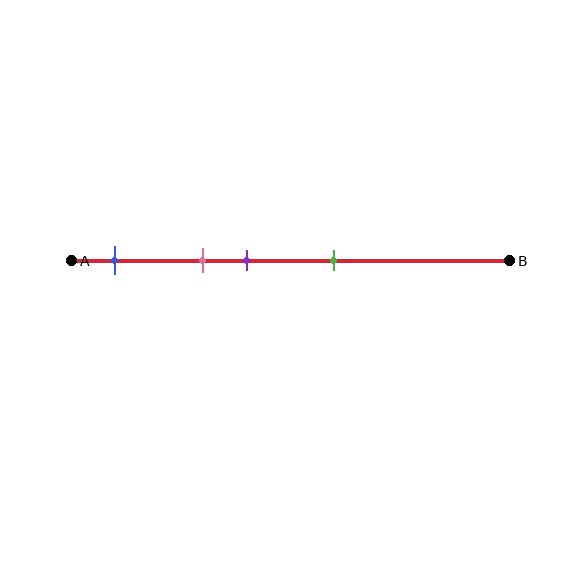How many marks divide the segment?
There are 4 marks dividing the segment.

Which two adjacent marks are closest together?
The pink and purple marks are the closest adjacent pair.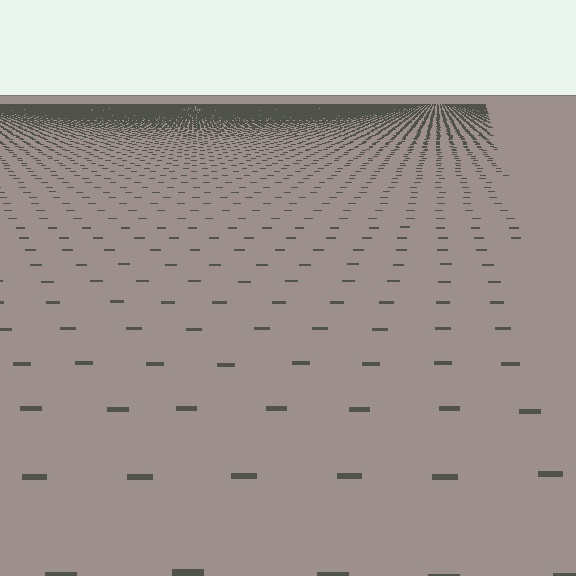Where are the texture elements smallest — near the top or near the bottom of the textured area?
Near the top.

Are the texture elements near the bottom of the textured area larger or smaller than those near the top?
Larger. Near the bottom, elements are closer to the viewer and appear at a bigger on-screen size.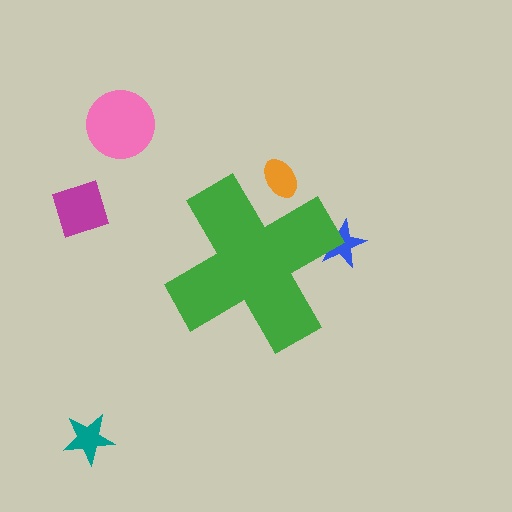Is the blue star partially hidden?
Yes, the blue star is partially hidden behind the green cross.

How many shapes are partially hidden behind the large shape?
2 shapes are partially hidden.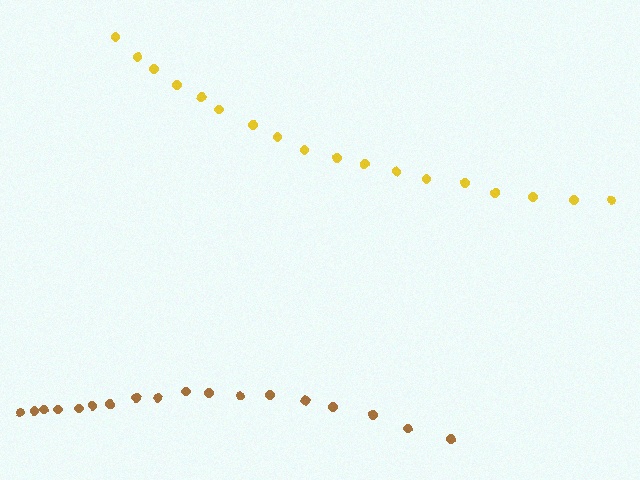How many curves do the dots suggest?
There are 2 distinct paths.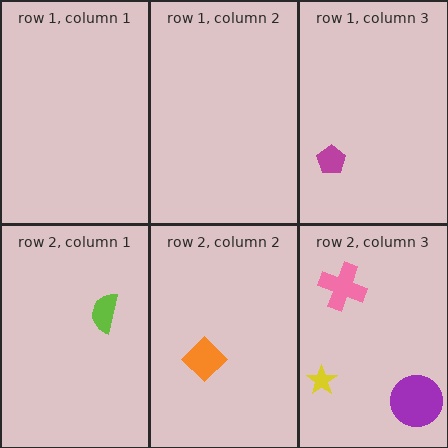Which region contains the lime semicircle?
The row 2, column 1 region.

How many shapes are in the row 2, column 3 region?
3.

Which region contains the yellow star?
The row 2, column 3 region.